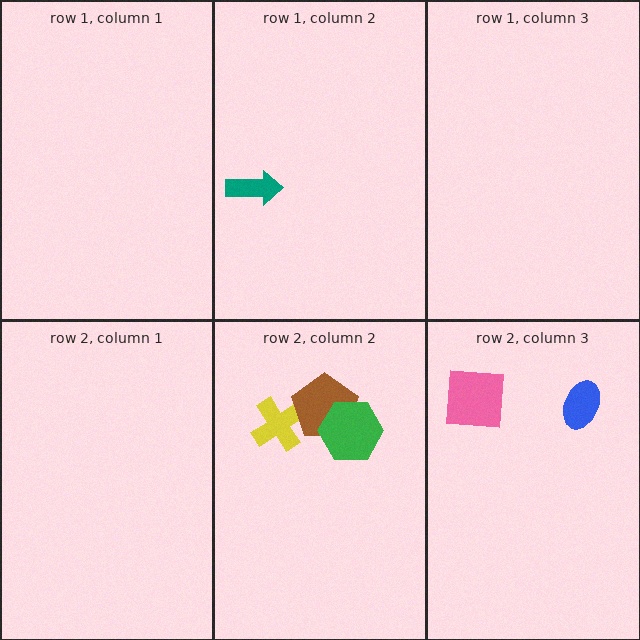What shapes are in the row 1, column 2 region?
The teal arrow.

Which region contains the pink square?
The row 2, column 3 region.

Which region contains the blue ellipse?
The row 2, column 3 region.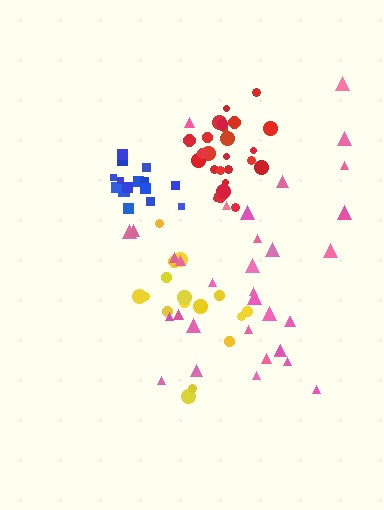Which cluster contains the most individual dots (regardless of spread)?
Pink (34).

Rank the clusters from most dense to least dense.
red, blue, yellow, pink.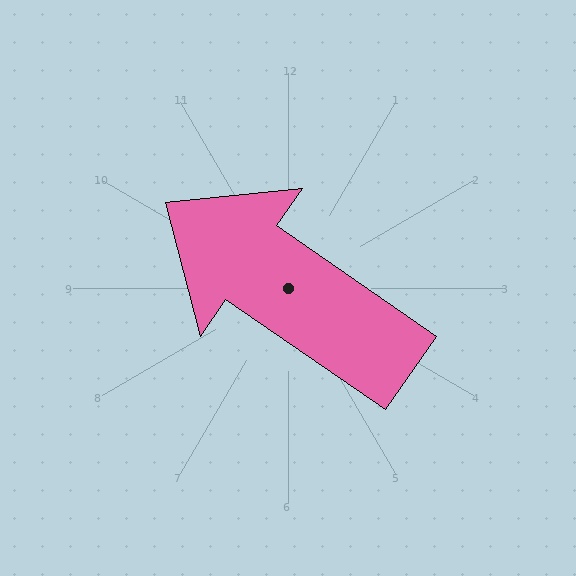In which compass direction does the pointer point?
Northwest.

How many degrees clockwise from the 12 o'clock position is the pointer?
Approximately 305 degrees.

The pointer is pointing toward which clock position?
Roughly 10 o'clock.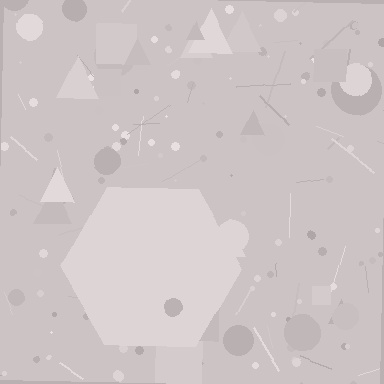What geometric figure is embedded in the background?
A hexagon is embedded in the background.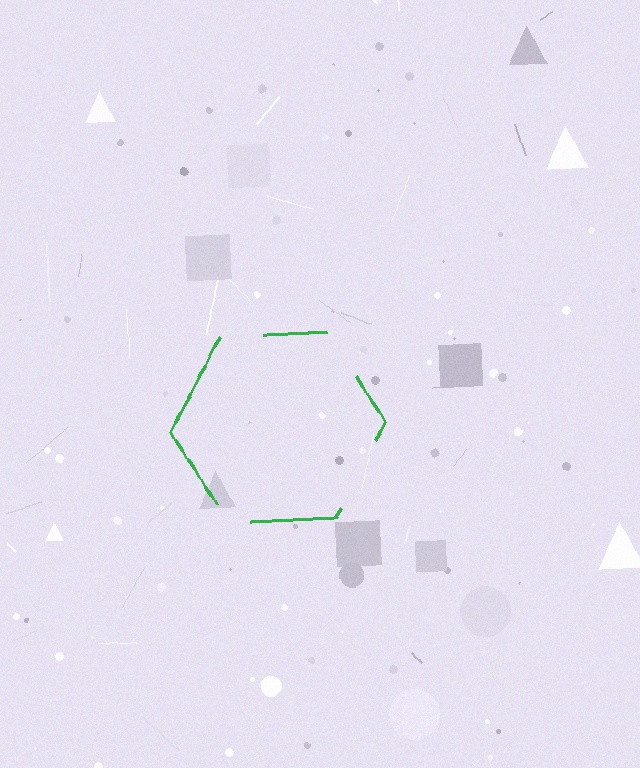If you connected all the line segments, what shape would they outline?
They would outline a hexagon.